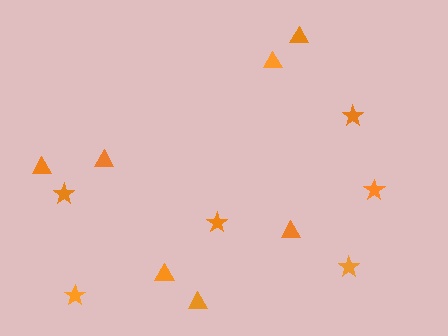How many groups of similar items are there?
There are 2 groups: one group of triangles (7) and one group of stars (6).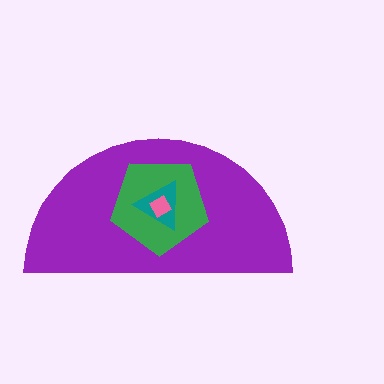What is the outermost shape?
The purple semicircle.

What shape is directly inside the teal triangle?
The pink diamond.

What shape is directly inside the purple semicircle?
The green pentagon.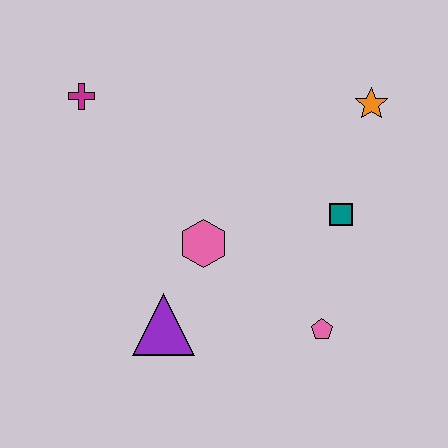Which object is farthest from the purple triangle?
The orange star is farthest from the purple triangle.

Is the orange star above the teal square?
Yes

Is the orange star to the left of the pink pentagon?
No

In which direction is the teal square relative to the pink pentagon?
The teal square is above the pink pentagon.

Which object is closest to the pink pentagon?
The teal square is closest to the pink pentagon.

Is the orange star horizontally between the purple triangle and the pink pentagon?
No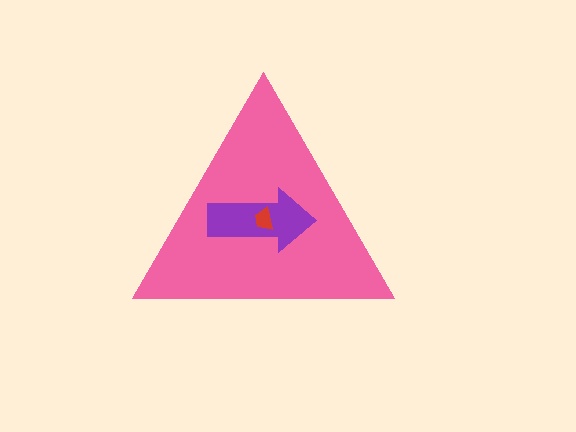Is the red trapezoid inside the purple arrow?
Yes.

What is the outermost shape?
The pink triangle.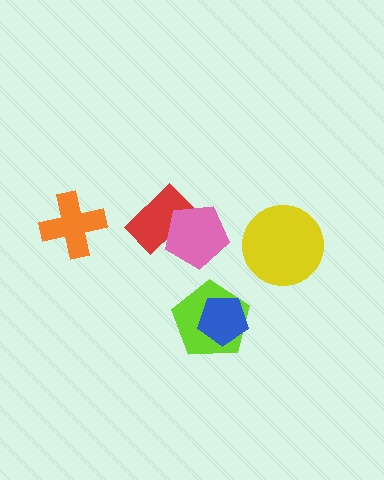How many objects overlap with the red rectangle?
1 object overlaps with the red rectangle.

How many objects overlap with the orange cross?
0 objects overlap with the orange cross.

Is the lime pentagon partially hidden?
Yes, it is partially covered by another shape.